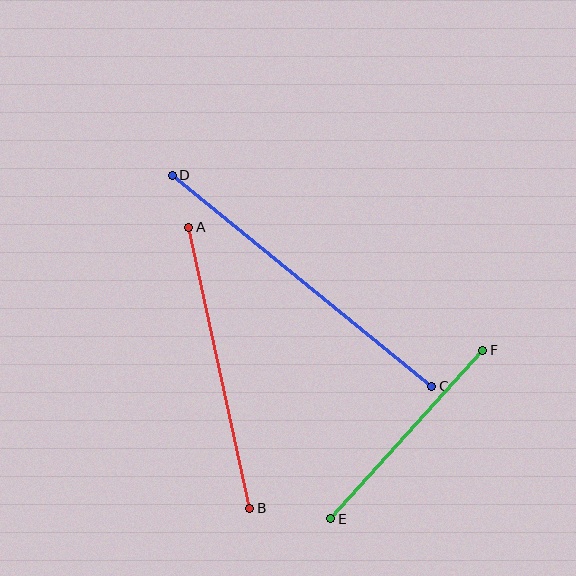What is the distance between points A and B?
The distance is approximately 287 pixels.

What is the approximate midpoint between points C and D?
The midpoint is at approximately (302, 281) pixels.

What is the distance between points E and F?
The distance is approximately 227 pixels.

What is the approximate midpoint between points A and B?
The midpoint is at approximately (219, 368) pixels.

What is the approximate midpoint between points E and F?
The midpoint is at approximately (407, 434) pixels.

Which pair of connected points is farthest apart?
Points C and D are farthest apart.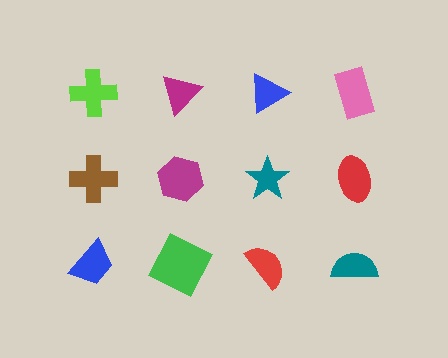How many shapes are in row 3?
4 shapes.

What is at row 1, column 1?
A lime cross.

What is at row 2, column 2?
A magenta hexagon.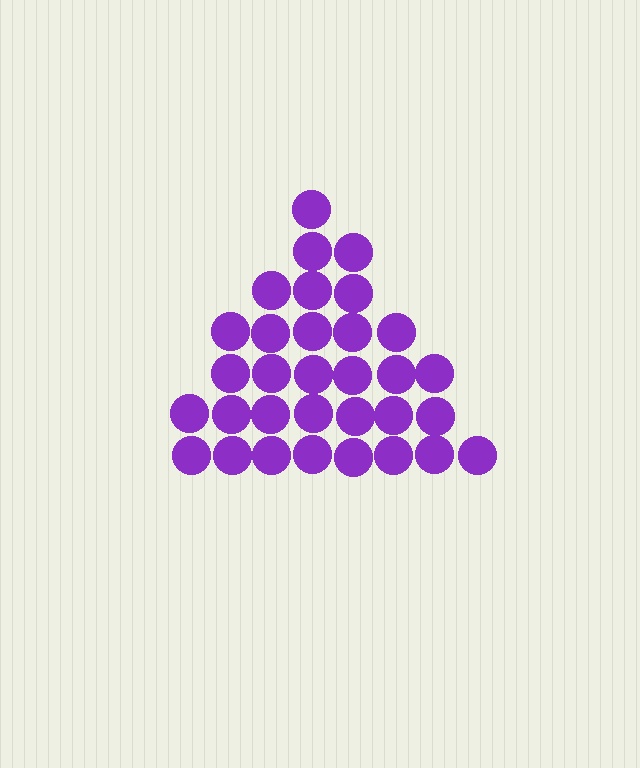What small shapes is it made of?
It is made of small circles.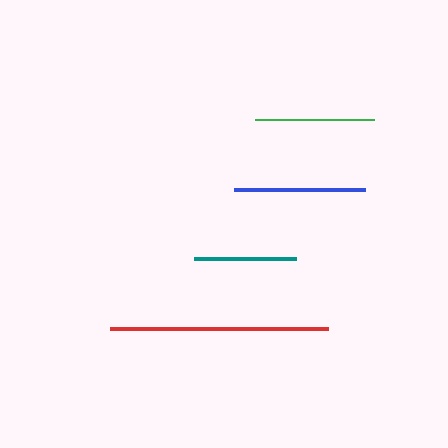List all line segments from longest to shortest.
From longest to shortest: red, blue, green, teal.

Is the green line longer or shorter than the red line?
The red line is longer than the green line.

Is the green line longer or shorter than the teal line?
The green line is longer than the teal line.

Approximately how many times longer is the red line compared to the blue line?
The red line is approximately 1.7 times the length of the blue line.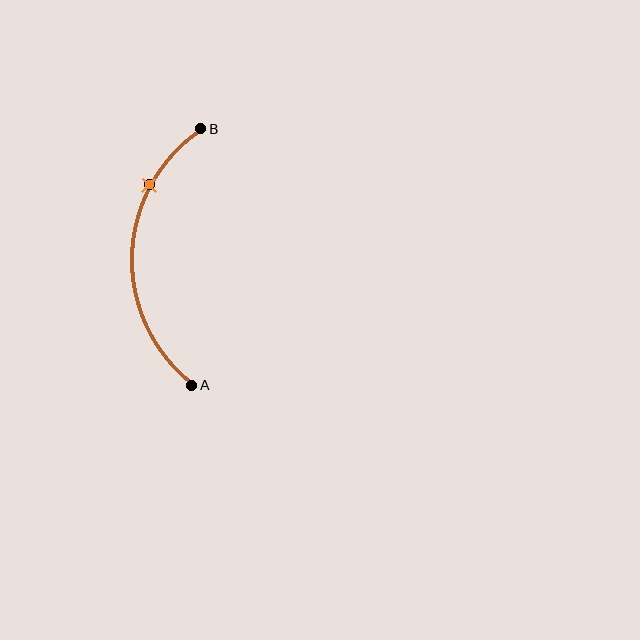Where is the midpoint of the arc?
The arc midpoint is the point on the curve farthest from the straight line joining A and B. It sits to the left of that line.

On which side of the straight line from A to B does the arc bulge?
The arc bulges to the left of the straight line connecting A and B.